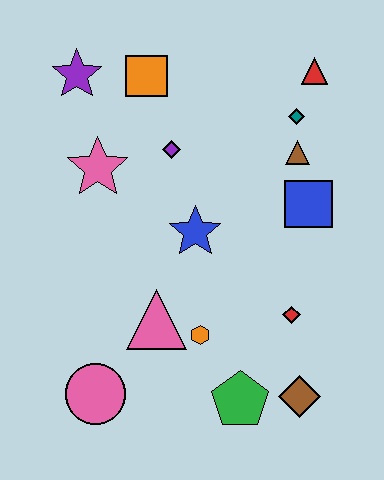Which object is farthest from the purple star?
The brown diamond is farthest from the purple star.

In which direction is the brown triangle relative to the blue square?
The brown triangle is above the blue square.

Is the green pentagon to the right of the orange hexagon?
Yes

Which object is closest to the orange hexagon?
The pink triangle is closest to the orange hexagon.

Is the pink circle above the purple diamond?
No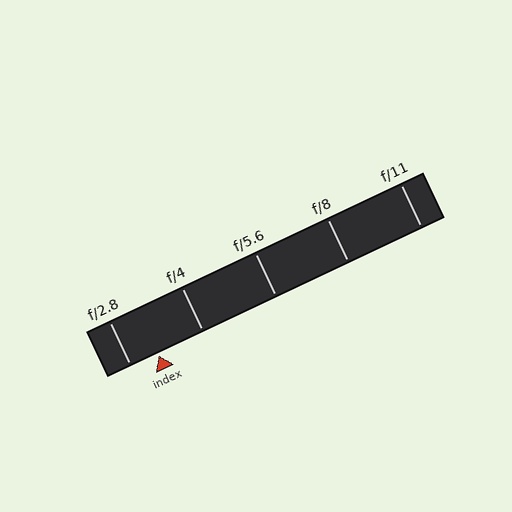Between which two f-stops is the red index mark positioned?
The index mark is between f/2.8 and f/4.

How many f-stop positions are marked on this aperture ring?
There are 5 f-stop positions marked.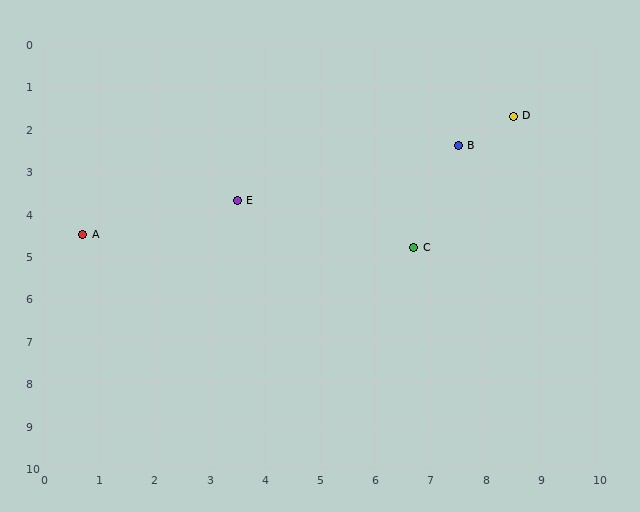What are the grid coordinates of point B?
Point B is at approximately (7.5, 2.4).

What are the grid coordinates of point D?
Point D is at approximately (8.5, 1.7).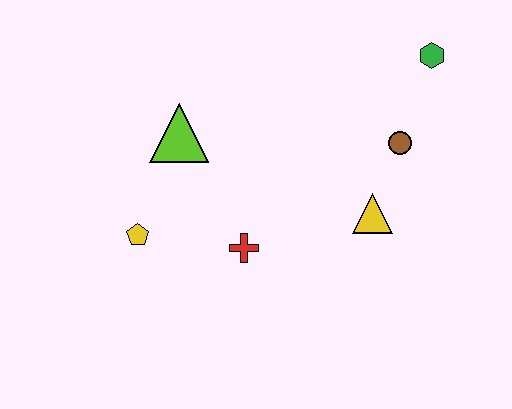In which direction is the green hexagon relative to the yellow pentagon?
The green hexagon is to the right of the yellow pentagon.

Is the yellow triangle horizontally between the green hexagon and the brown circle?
No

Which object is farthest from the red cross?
The green hexagon is farthest from the red cross.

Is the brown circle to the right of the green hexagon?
No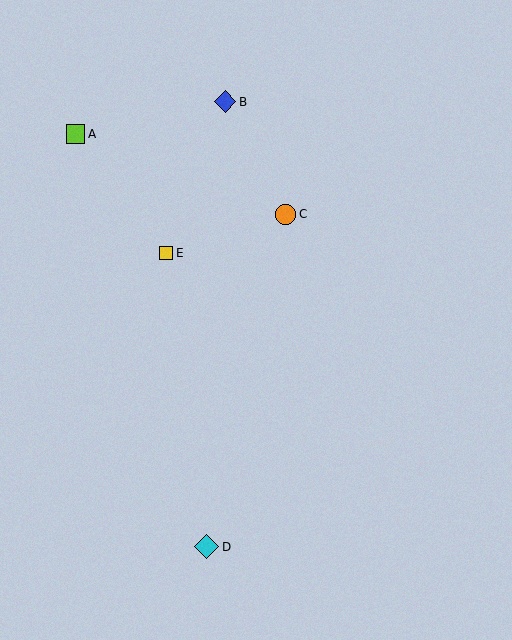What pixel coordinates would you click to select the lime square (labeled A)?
Click at (75, 134) to select the lime square A.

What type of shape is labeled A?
Shape A is a lime square.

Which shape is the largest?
The cyan diamond (labeled D) is the largest.